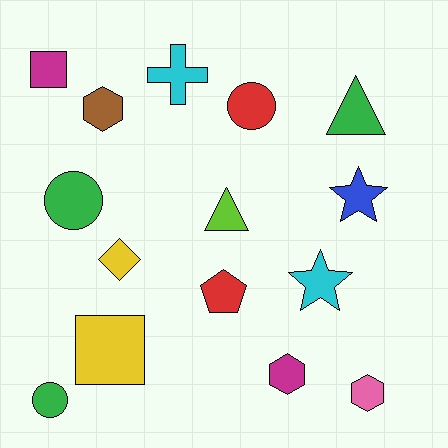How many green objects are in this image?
There are 3 green objects.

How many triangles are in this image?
There are 2 triangles.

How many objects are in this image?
There are 15 objects.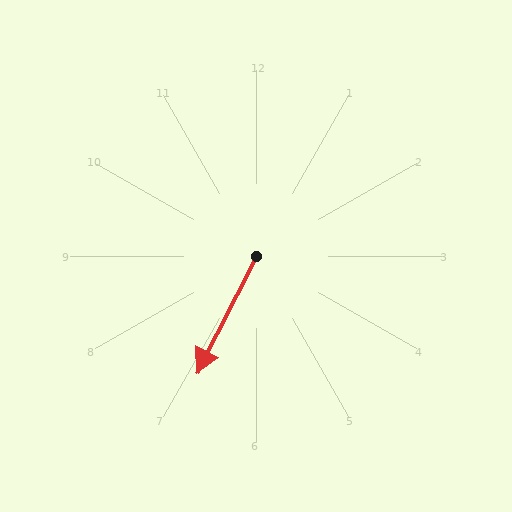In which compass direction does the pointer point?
Southwest.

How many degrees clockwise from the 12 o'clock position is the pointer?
Approximately 207 degrees.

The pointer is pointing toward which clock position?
Roughly 7 o'clock.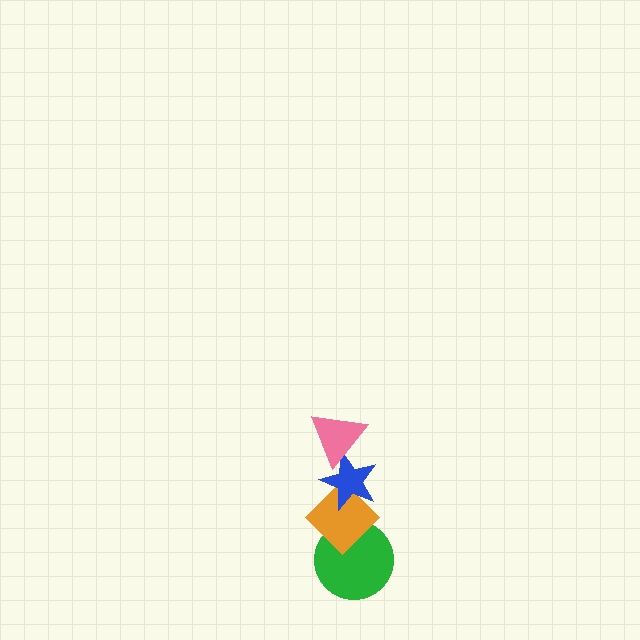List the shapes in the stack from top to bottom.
From top to bottom: the pink triangle, the blue star, the orange diamond, the green circle.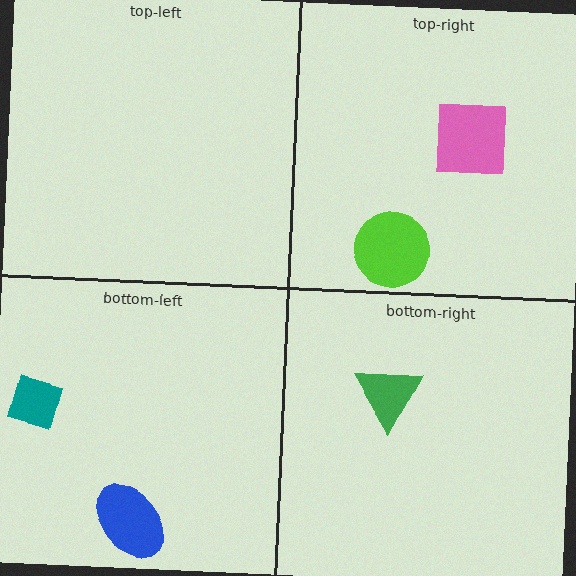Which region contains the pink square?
The top-right region.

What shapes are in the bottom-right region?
The green triangle.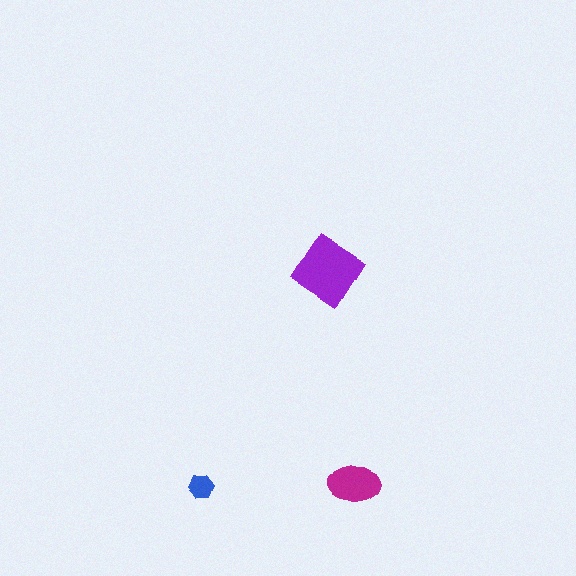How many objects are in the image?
There are 3 objects in the image.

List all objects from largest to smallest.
The purple diamond, the magenta ellipse, the blue hexagon.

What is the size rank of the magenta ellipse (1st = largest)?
2nd.